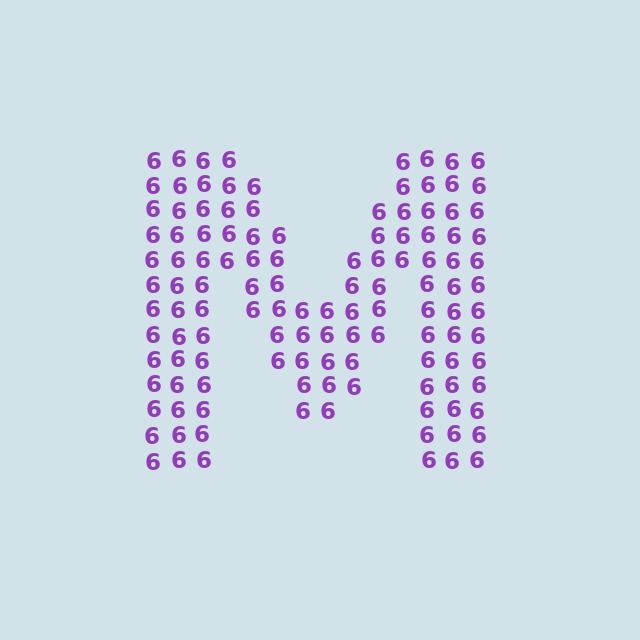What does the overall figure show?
The overall figure shows the letter M.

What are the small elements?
The small elements are digit 6's.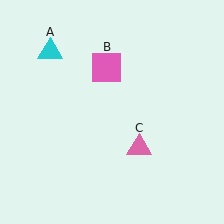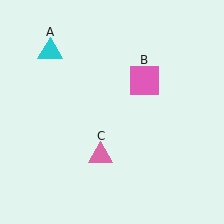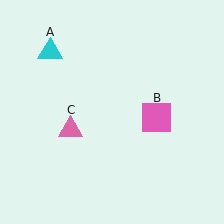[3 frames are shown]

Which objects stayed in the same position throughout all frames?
Cyan triangle (object A) remained stationary.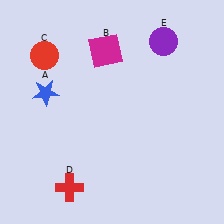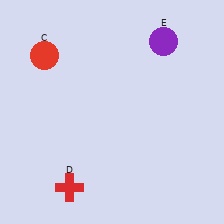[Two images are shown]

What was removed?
The magenta square (B), the blue star (A) were removed in Image 2.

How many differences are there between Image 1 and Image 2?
There are 2 differences between the two images.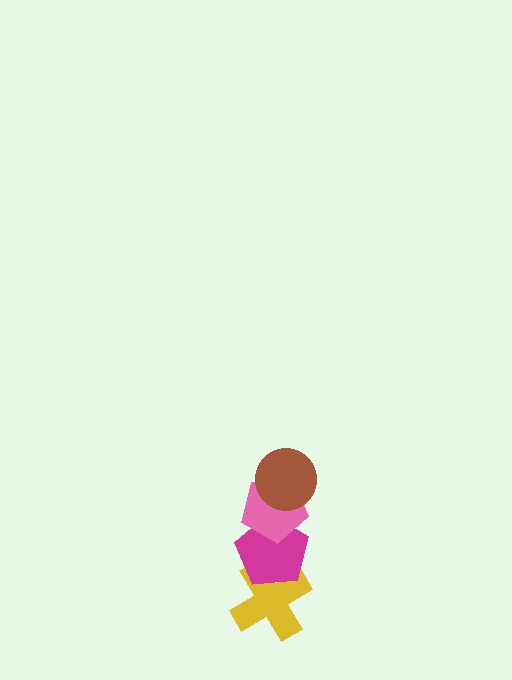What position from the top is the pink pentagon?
The pink pentagon is 2nd from the top.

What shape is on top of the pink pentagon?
The brown circle is on top of the pink pentagon.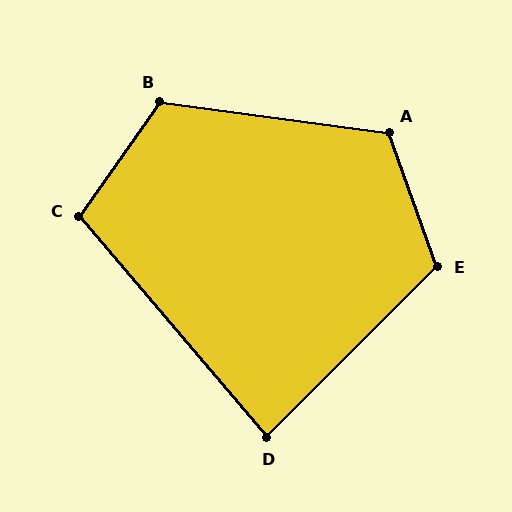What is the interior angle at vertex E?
Approximately 115 degrees (obtuse).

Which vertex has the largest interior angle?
B, at approximately 118 degrees.